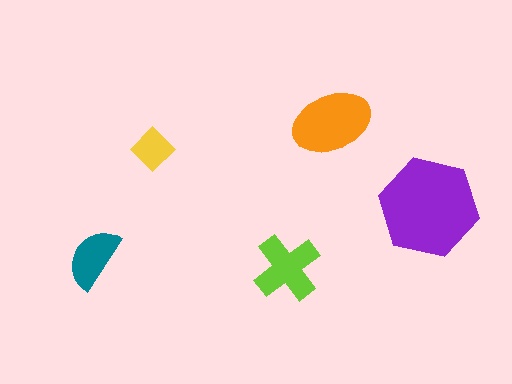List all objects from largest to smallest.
The purple hexagon, the orange ellipse, the lime cross, the teal semicircle, the yellow diamond.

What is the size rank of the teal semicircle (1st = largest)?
4th.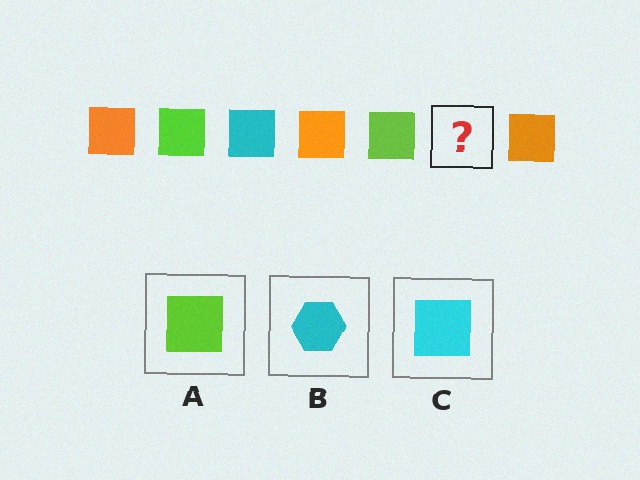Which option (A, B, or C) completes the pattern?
C.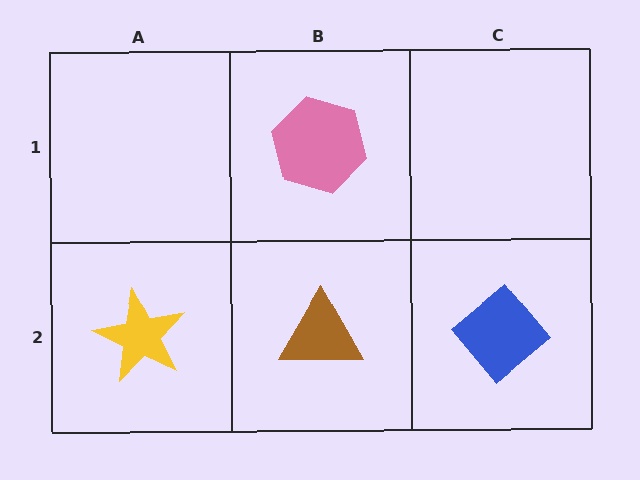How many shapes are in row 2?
3 shapes.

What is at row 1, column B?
A pink hexagon.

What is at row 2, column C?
A blue diamond.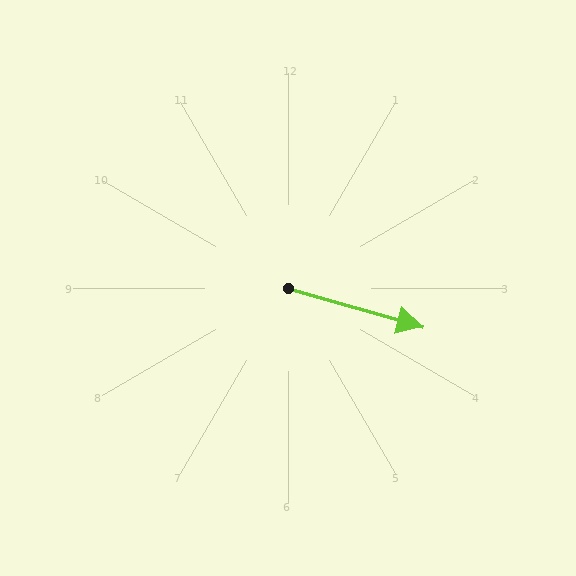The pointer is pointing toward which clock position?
Roughly 4 o'clock.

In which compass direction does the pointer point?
East.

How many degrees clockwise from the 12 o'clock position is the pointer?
Approximately 106 degrees.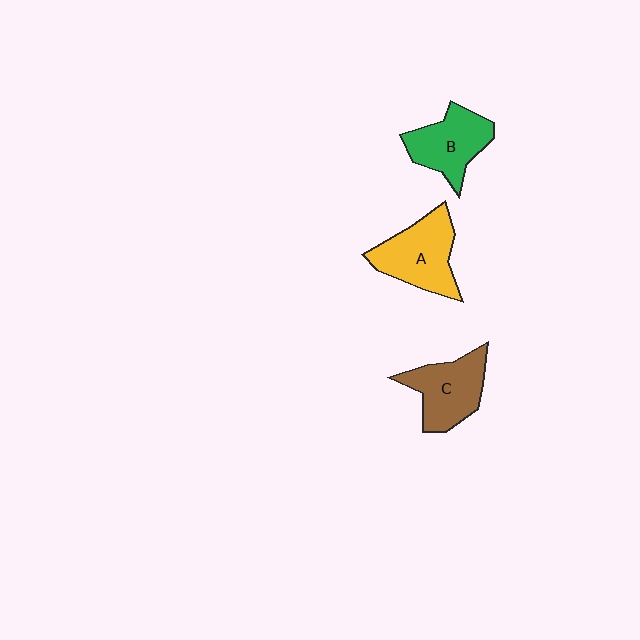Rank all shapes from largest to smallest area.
From largest to smallest: A (yellow), C (brown), B (green).